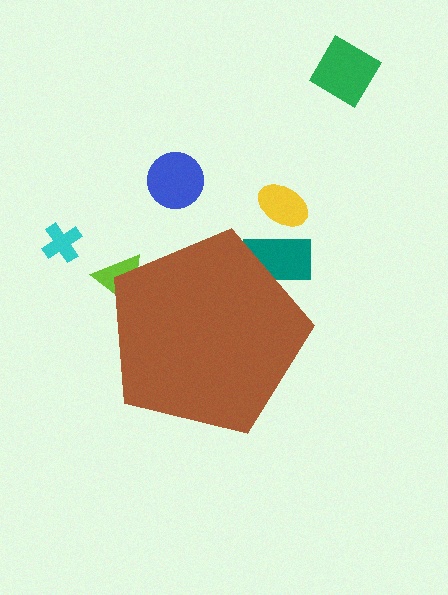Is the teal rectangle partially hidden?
Yes, the teal rectangle is partially hidden behind the brown pentagon.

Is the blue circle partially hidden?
No, the blue circle is fully visible.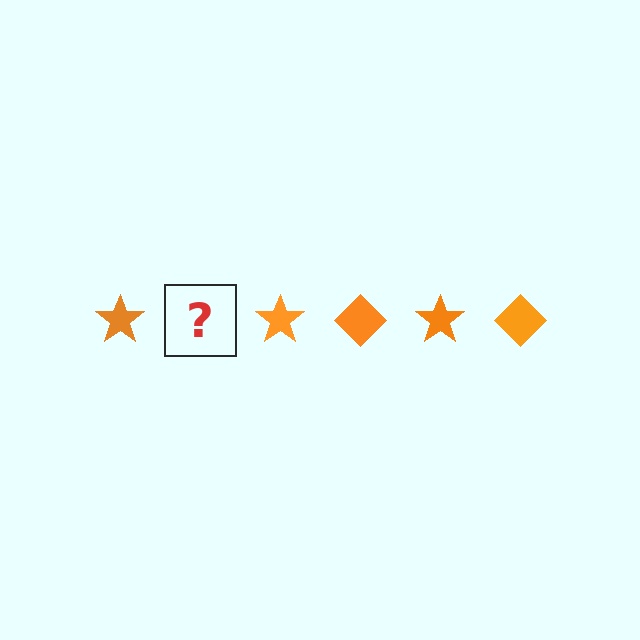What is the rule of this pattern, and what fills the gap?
The rule is that the pattern cycles through star, diamond shapes in orange. The gap should be filled with an orange diamond.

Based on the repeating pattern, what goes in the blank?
The blank should be an orange diamond.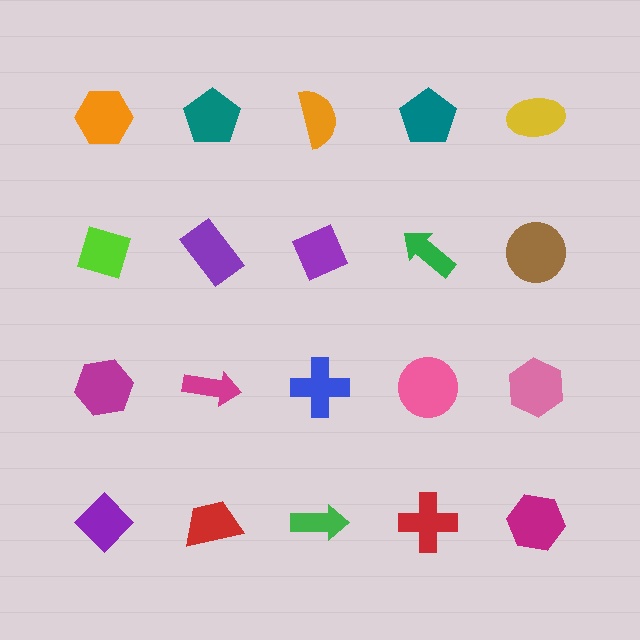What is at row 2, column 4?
A green arrow.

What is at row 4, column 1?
A purple diamond.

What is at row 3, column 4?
A pink circle.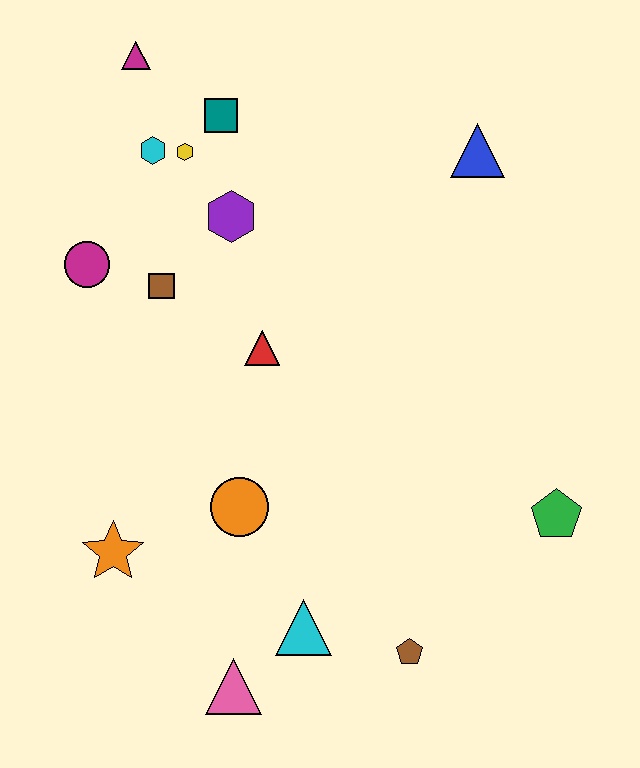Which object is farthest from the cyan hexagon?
The brown pentagon is farthest from the cyan hexagon.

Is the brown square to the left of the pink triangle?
Yes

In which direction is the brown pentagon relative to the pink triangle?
The brown pentagon is to the right of the pink triangle.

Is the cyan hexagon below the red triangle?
No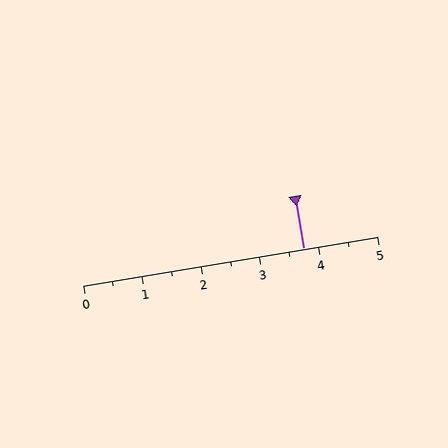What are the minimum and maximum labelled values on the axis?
The axis runs from 0 to 5.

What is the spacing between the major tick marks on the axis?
The major ticks are spaced 1 apart.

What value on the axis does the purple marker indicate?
The marker indicates approximately 3.8.